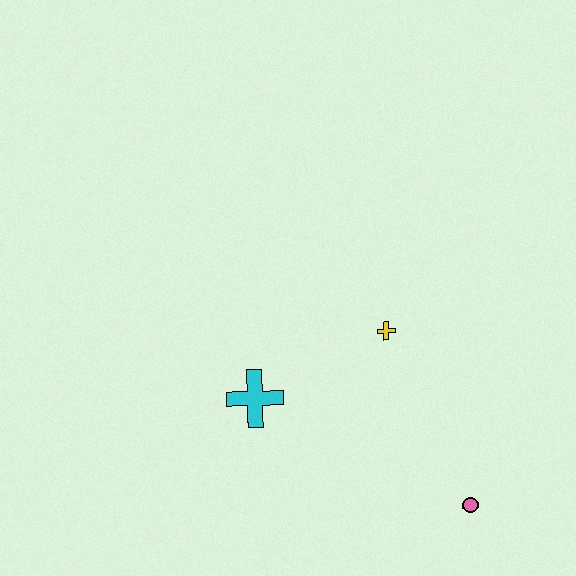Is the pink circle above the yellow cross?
No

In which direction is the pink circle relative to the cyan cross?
The pink circle is to the right of the cyan cross.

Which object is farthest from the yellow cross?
The pink circle is farthest from the yellow cross.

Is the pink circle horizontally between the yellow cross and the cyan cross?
No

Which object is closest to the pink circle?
The yellow cross is closest to the pink circle.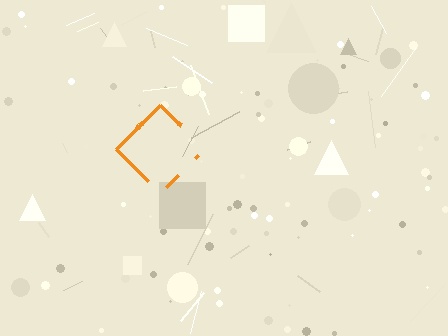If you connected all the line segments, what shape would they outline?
They would outline a diamond.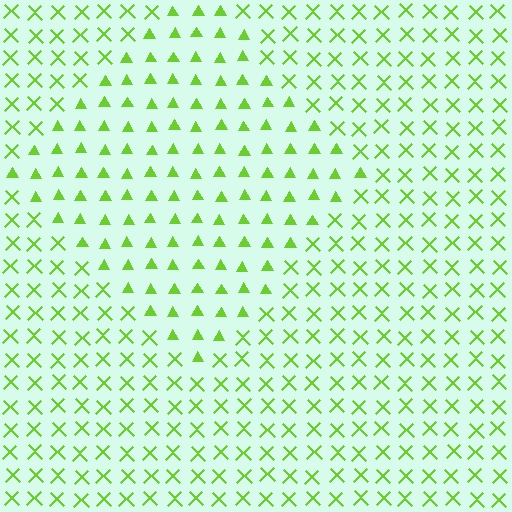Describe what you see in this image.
The image is filled with small lime elements arranged in a uniform grid. A diamond-shaped region contains triangles, while the surrounding area contains X marks. The boundary is defined purely by the change in element shape.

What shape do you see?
I see a diamond.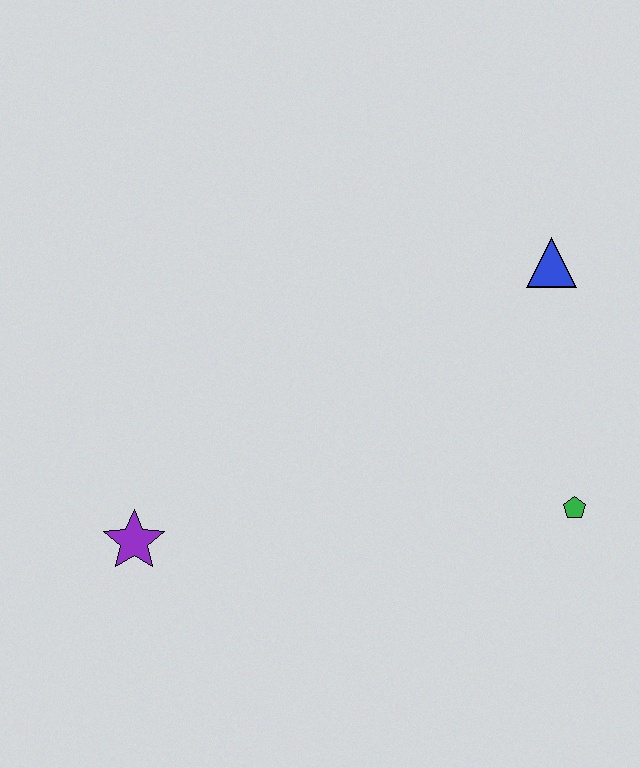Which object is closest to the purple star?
The green pentagon is closest to the purple star.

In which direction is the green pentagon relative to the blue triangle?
The green pentagon is below the blue triangle.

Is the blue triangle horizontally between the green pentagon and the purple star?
Yes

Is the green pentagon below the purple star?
No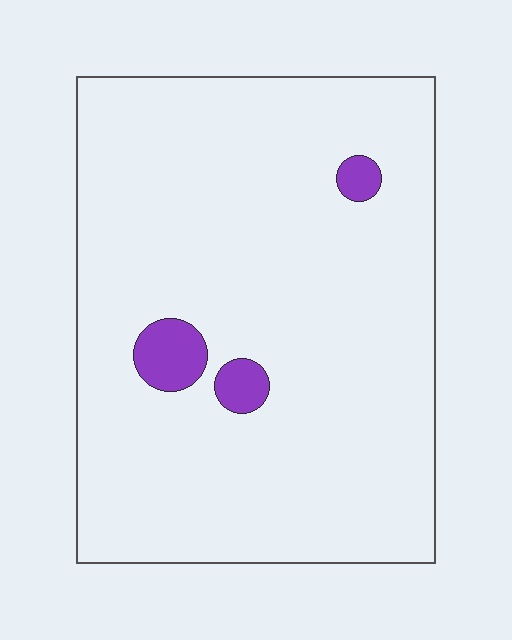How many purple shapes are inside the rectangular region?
3.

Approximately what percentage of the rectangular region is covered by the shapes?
Approximately 5%.